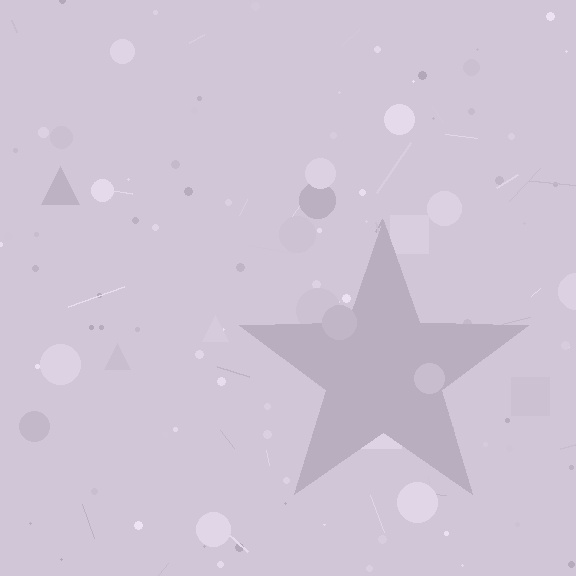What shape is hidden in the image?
A star is hidden in the image.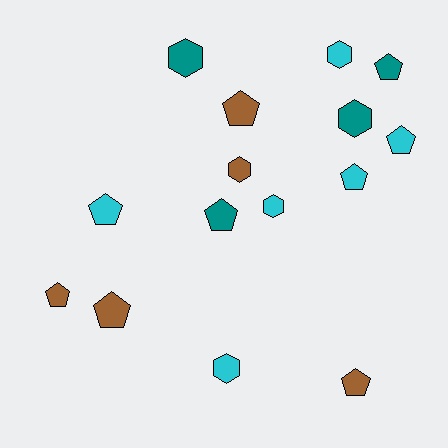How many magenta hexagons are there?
There are no magenta hexagons.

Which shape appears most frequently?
Pentagon, with 9 objects.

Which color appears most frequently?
Cyan, with 6 objects.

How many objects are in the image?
There are 15 objects.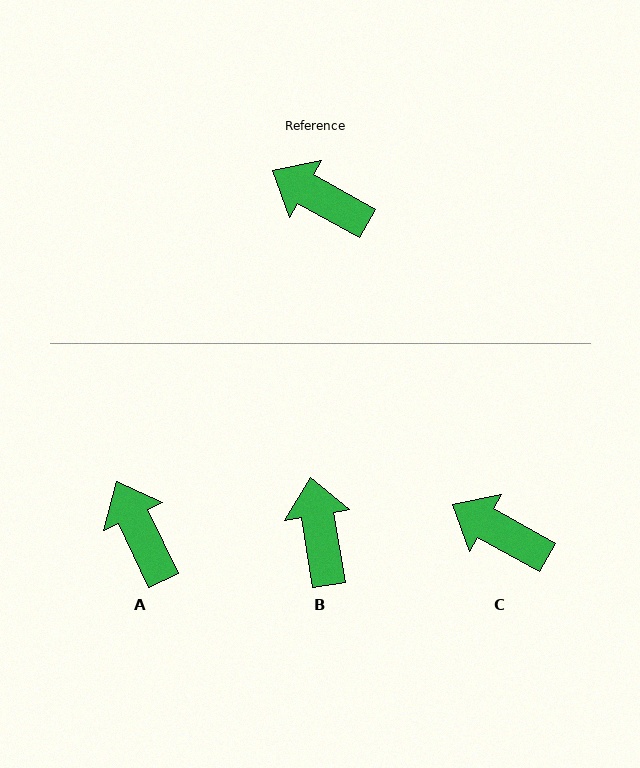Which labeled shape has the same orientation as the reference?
C.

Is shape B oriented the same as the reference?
No, it is off by about 51 degrees.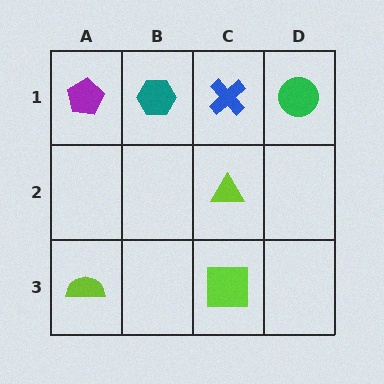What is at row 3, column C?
A lime square.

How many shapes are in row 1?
4 shapes.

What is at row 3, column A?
A lime semicircle.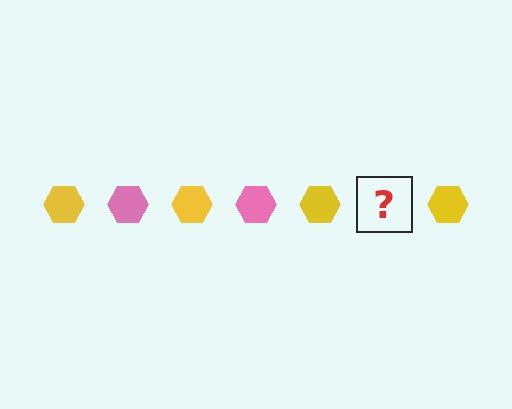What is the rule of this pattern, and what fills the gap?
The rule is that the pattern cycles through yellow, pink hexagons. The gap should be filled with a pink hexagon.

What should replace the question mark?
The question mark should be replaced with a pink hexagon.